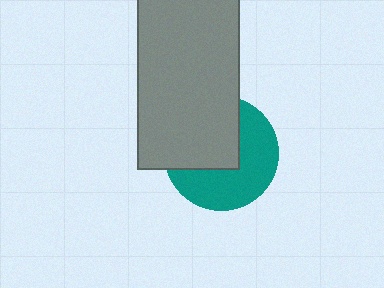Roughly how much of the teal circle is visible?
About half of it is visible (roughly 54%).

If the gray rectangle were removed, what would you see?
You would see the complete teal circle.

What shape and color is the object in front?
The object in front is a gray rectangle.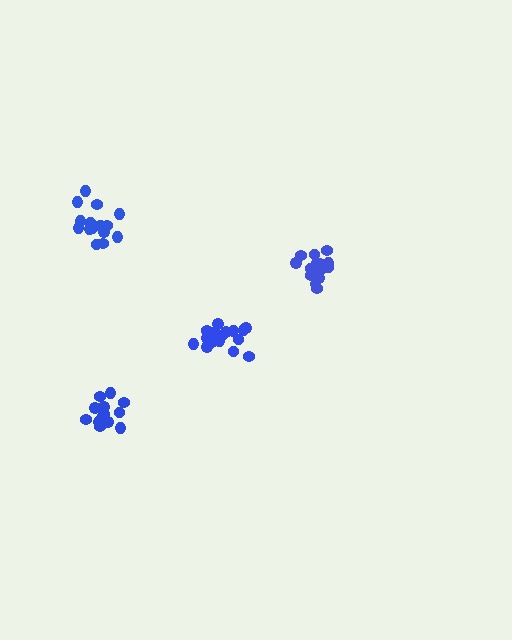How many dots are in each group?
Group 1: 18 dots, Group 2: 13 dots, Group 3: 18 dots, Group 4: 17 dots (66 total).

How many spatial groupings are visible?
There are 4 spatial groupings.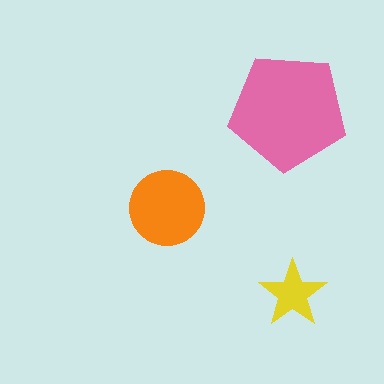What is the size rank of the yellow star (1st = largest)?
3rd.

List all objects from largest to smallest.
The pink pentagon, the orange circle, the yellow star.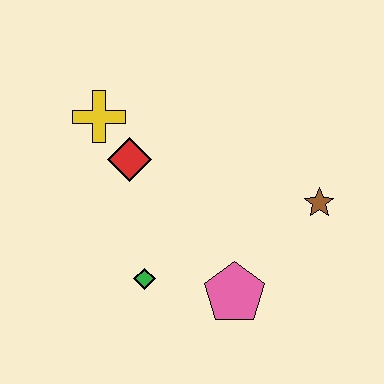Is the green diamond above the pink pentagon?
Yes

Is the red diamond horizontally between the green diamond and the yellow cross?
Yes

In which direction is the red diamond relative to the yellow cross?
The red diamond is below the yellow cross.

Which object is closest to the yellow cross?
The red diamond is closest to the yellow cross.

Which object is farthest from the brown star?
The yellow cross is farthest from the brown star.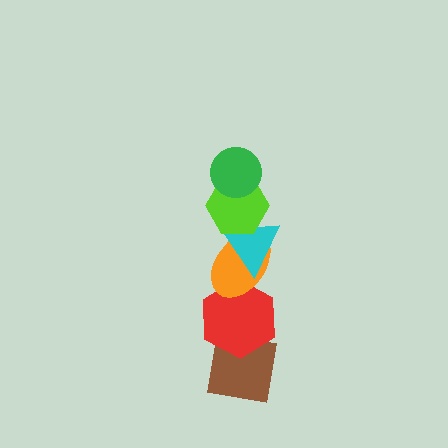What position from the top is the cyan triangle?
The cyan triangle is 3rd from the top.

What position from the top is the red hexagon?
The red hexagon is 5th from the top.